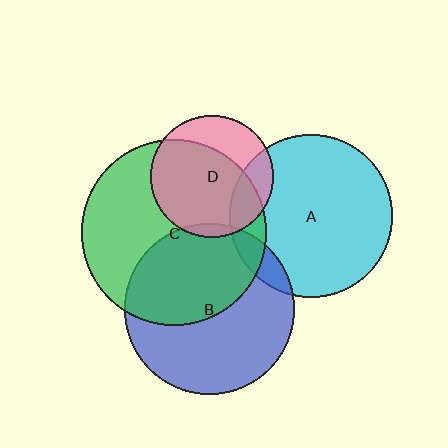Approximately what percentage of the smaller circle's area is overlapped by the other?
Approximately 5%.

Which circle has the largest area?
Circle C (green).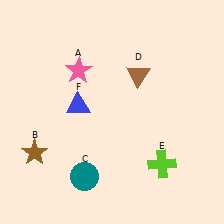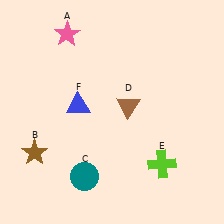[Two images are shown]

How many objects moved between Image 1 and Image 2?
2 objects moved between the two images.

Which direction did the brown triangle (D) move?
The brown triangle (D) moved down.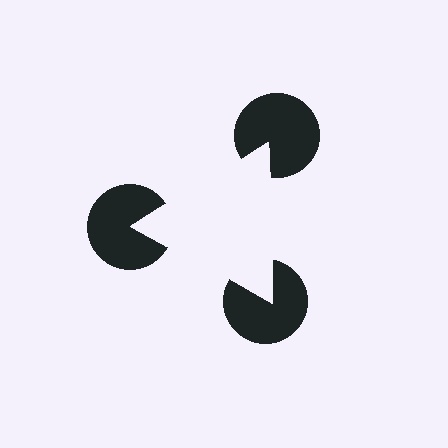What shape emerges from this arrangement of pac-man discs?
An illusory triangle — its edges are inferred from the aligned wedge cuts in the pac-man discs, not physically drawn.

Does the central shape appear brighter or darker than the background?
It typically appears slightly brighter than the background, even though no actual brightness change is drawn.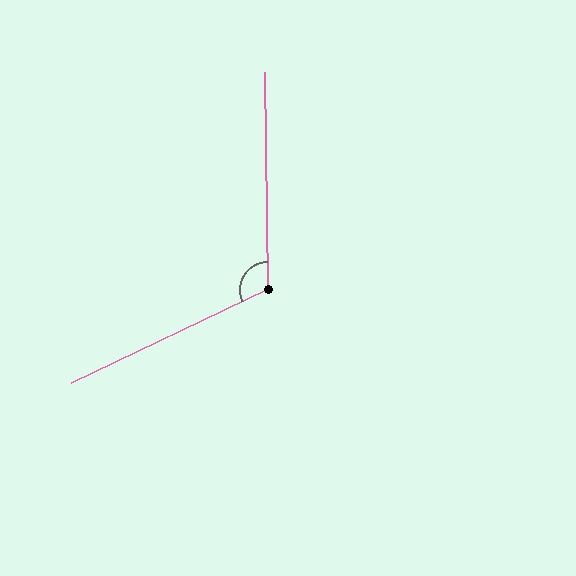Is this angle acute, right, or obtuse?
It is obtuse.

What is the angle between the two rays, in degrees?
Approximately 115 degrees.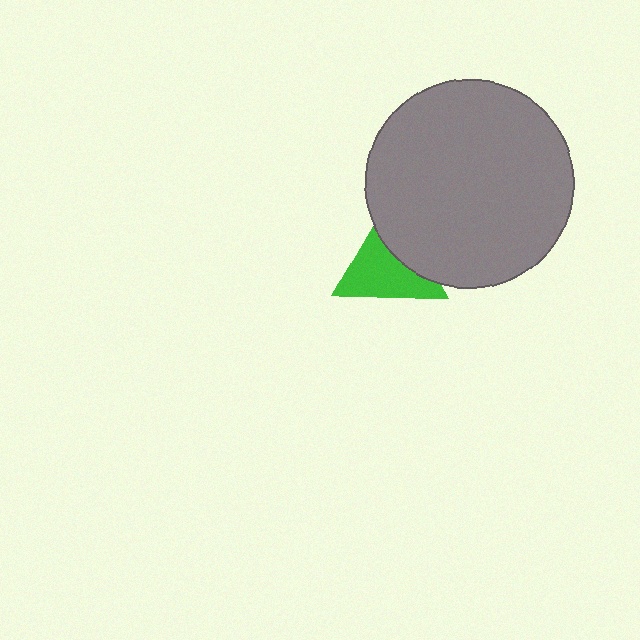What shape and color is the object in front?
The object in front is a gray circle.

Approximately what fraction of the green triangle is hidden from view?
Roughly 37% of the green triangle is hidden behind the gray circle.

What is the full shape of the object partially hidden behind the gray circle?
The partially hidden object is a green triangle.